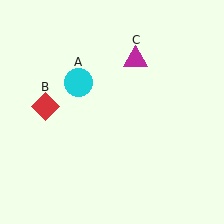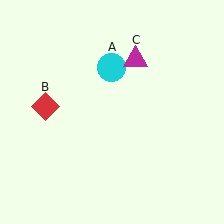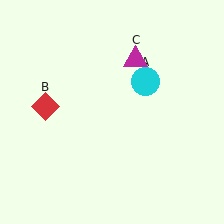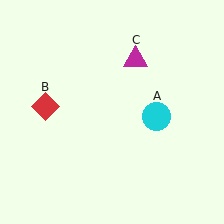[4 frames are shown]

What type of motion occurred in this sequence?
The cyan circle (object A) rotated clockwise around the center of the scene.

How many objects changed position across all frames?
1 object changed position: cyan circle (object A).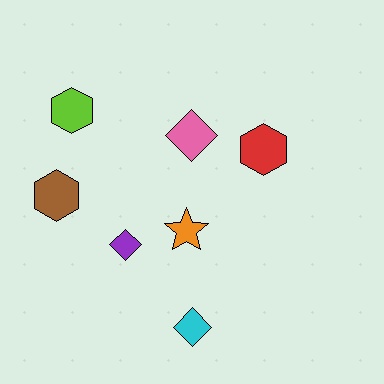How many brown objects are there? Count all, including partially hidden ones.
There is 1 brown object.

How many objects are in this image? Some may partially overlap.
There are 7 objects.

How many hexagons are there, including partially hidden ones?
There are 3 hexagons.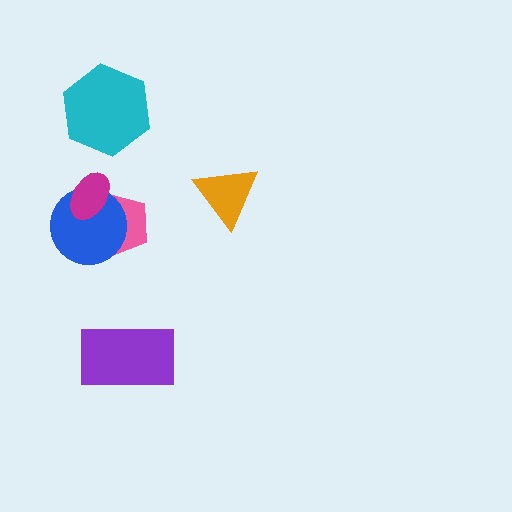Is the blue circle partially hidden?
Yes, it is partially covered by another shape.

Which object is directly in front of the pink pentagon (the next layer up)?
The blue circle is directly in front of the pink pentagon.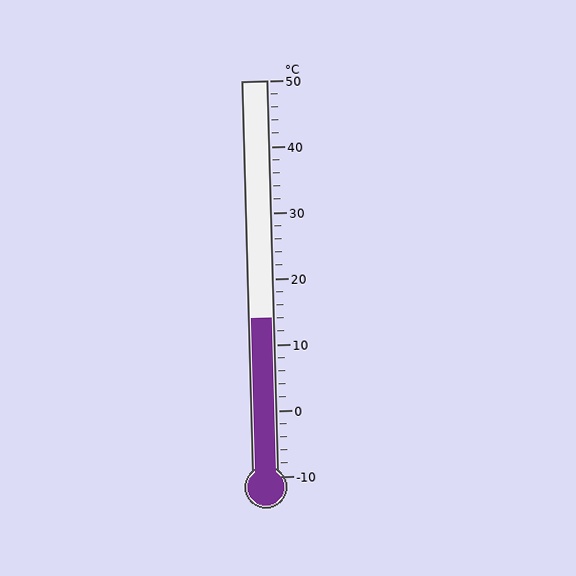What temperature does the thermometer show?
The thermometer shows approximately 14°C.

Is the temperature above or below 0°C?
The temperature is above 0°C.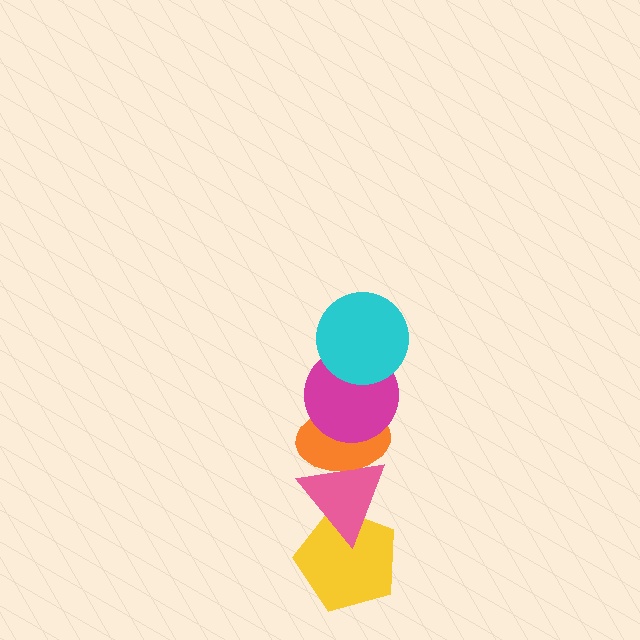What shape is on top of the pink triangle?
The orange ellipse is on top of the pink triangle.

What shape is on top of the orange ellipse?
The magenta circle is on top of the orange ellipse.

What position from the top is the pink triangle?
The pink triangle is 4th from the top.